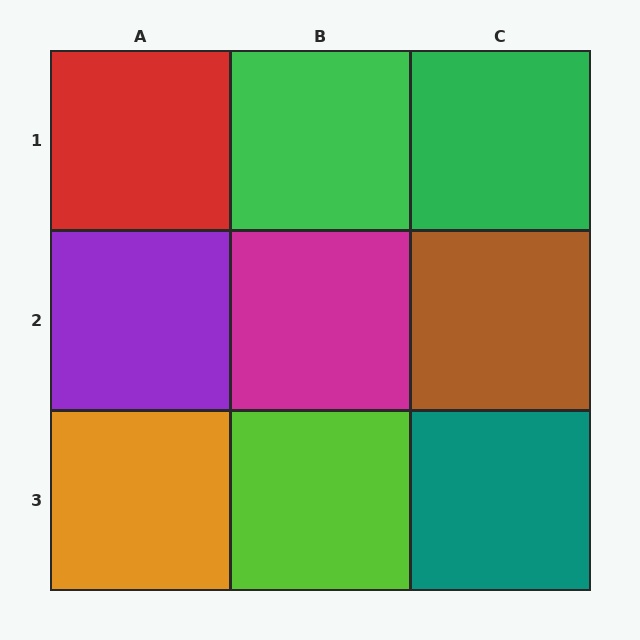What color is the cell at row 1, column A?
Red.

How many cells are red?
1 cell is red.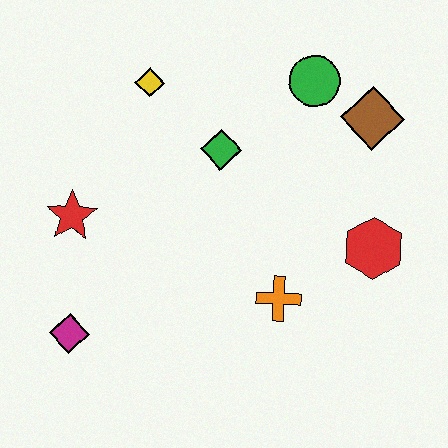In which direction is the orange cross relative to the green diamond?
The orange cross is below the green diamond.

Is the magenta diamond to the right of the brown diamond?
No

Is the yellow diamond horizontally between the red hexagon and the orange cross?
No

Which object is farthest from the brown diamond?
The magenta diamond is farthest from the brown diamond.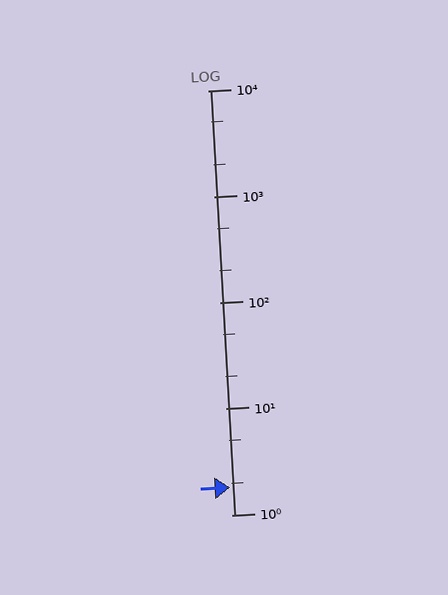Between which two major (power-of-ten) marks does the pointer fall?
The pointer is between 1 and 10.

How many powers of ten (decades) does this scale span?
The scale spans 4 decades, from 1 to 10000.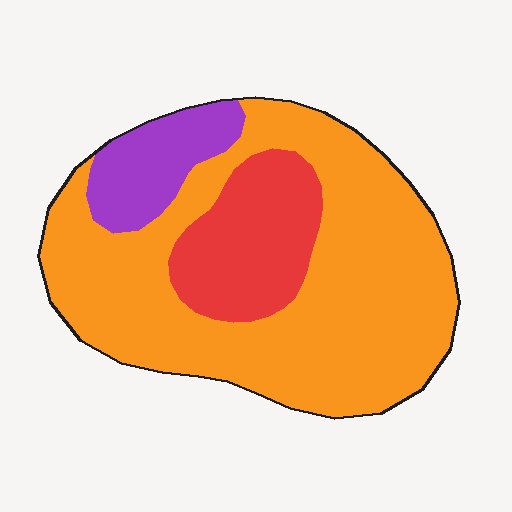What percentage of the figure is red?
Red takes up about one fifth (1/5) of the figure.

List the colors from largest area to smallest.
From largest to smallest: orange, red, purple.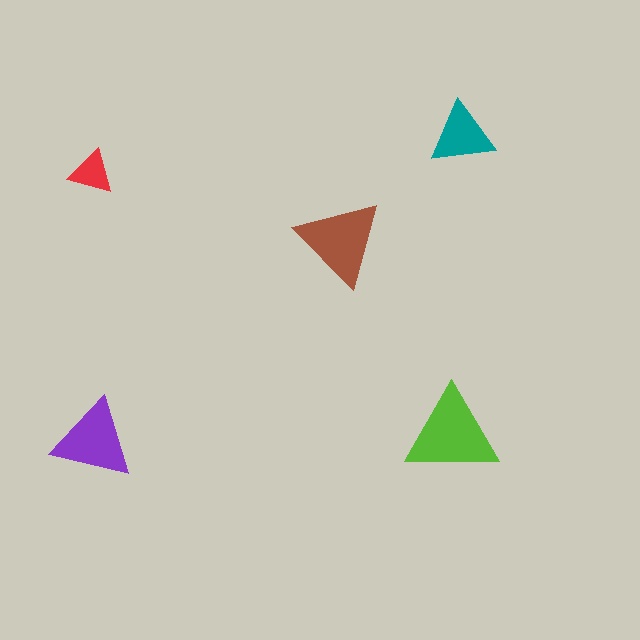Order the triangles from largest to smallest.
the lime one, the brown one, the purple one, the teal one, the red one.